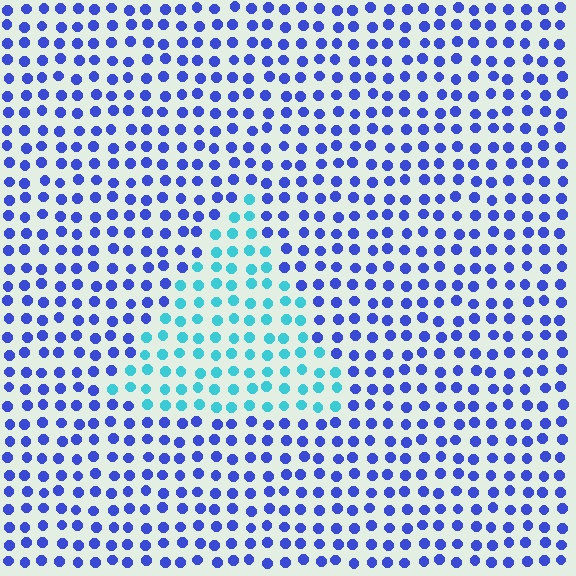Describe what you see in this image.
The image is filled with small blue elements in a uniform arrangement. A triangle-shaped region is visible where the elements are tinted to a slightly different hue, forming a subtle color boundary.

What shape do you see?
I see a triangle.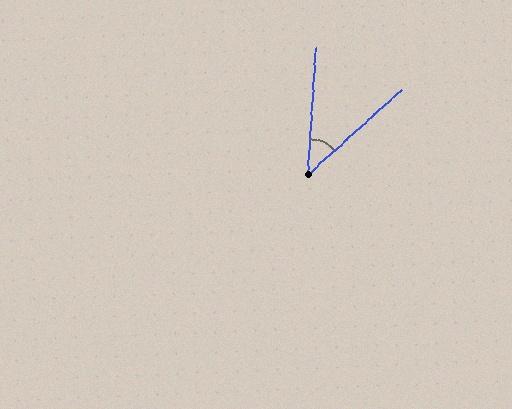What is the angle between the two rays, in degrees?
Approximately 44 degrees.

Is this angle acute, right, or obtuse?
It is acute.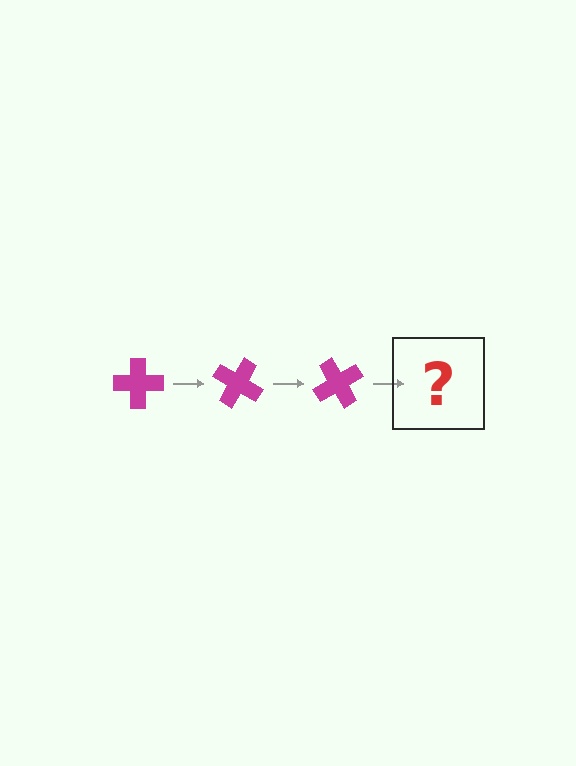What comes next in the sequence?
The next element should be a magenta cross rotated 90 degrees.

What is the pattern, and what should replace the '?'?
The pattern is that the cross rotates 30 degrees each step. The '?' should be a magenta cross rotated 90 degrees.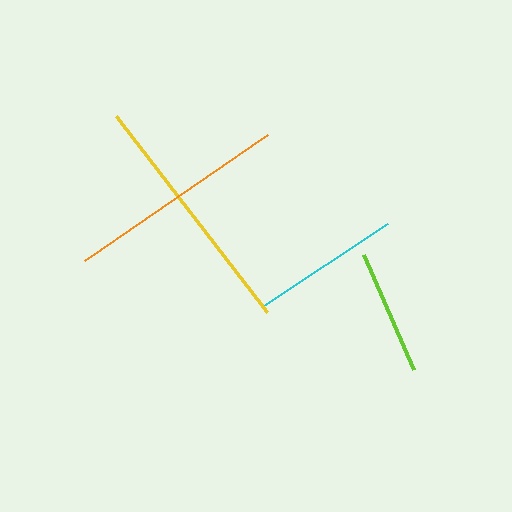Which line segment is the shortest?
The lime line is the shortest at approximately 125 pixels.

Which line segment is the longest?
The yellow line is the longest at approximately 247 pixels.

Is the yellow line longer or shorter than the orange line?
The yellow line is longer than the orange line.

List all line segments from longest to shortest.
From longest to shortest: yellow, orange, cyan, lime.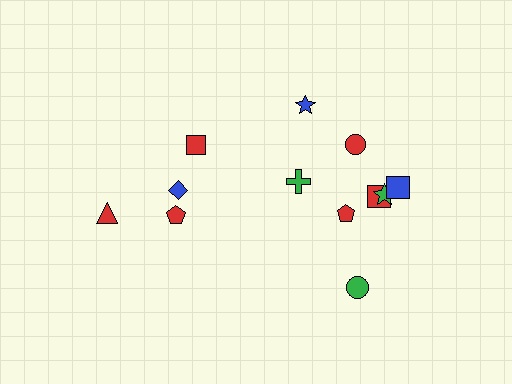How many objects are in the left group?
There are 4 objects.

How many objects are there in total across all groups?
There are 12 objects.